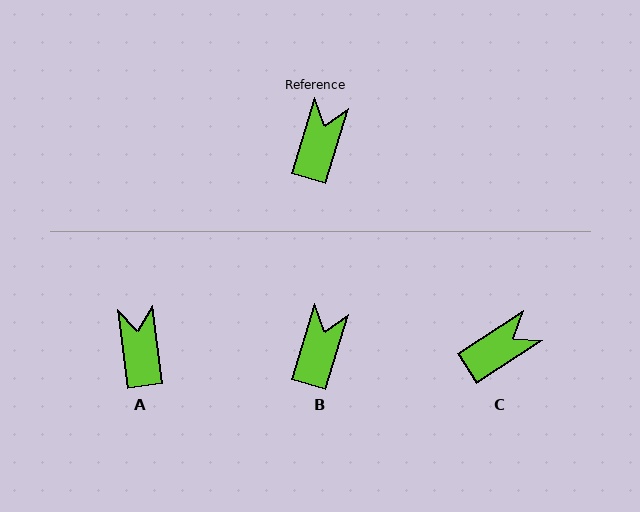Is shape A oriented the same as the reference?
No, it is off by about 25 degrees.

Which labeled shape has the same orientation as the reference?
B.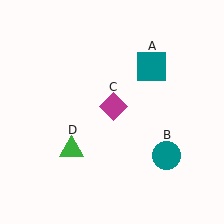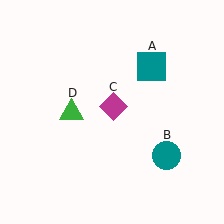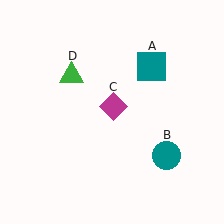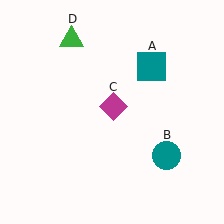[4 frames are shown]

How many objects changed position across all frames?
1 object changed position: green triangle (object D).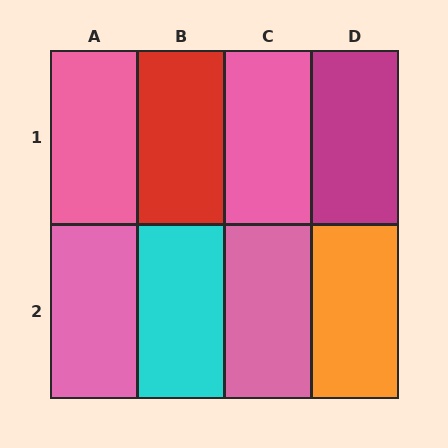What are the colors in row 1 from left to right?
Pink, red, pink, magenta.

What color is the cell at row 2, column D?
Orange.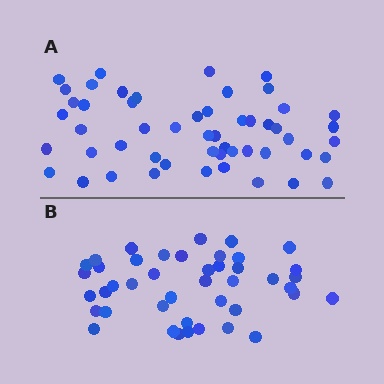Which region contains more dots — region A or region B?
Region A (the top region) has more dots.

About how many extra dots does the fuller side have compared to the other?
Region A has roughly 8 or so more dots than region B.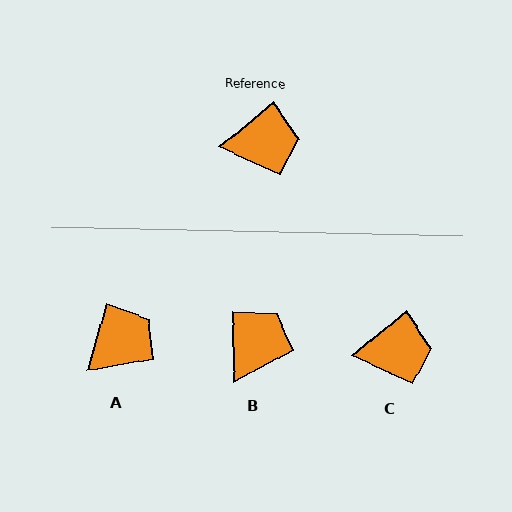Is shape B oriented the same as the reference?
No, it is off by about 52 degrees.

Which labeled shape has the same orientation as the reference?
C.